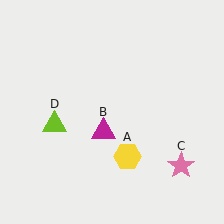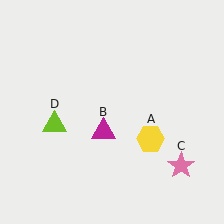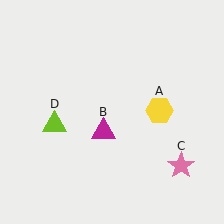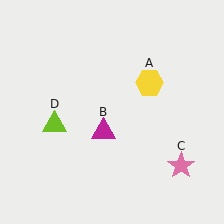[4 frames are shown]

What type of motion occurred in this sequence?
The yellow hexagon (object A) rotated counterclockwise around the center of the scene.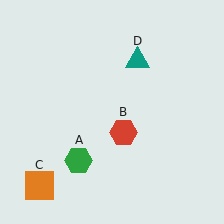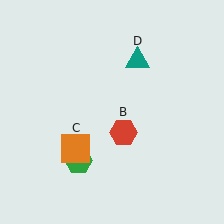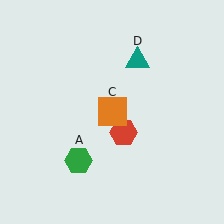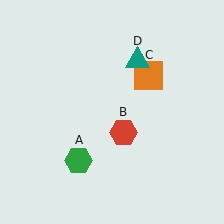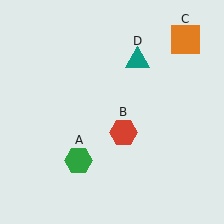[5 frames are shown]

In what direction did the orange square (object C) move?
The orange square (object C) moved up and to the right.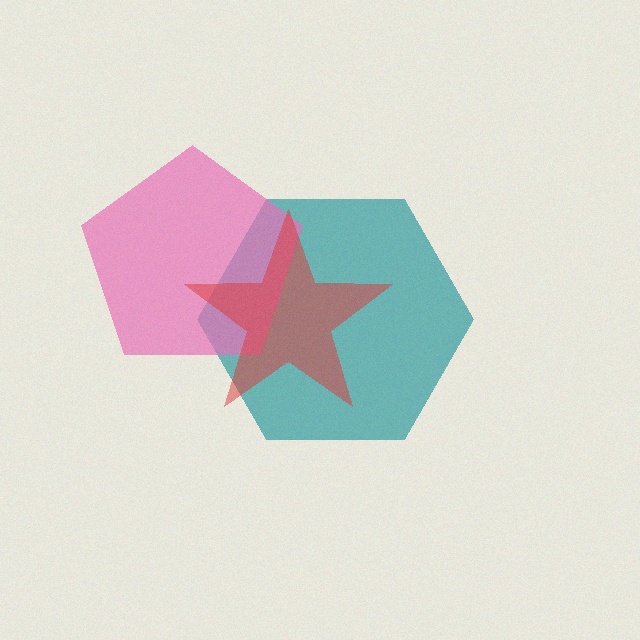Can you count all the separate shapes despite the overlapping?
Yes, there are 3 separate shapes.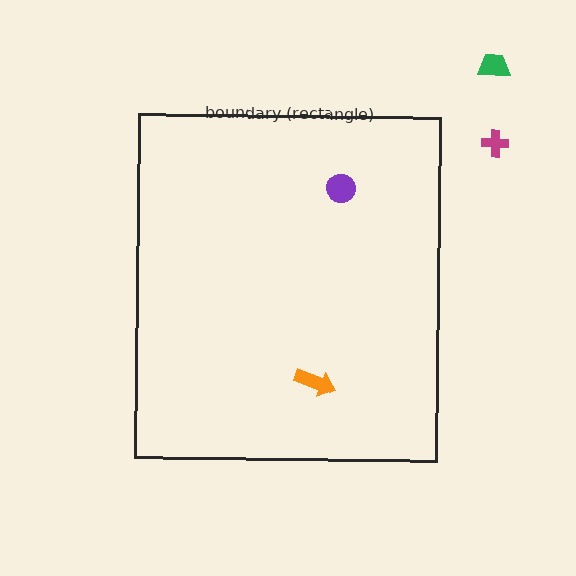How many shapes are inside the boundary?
2 inside, 2 outside.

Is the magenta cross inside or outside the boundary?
Outside.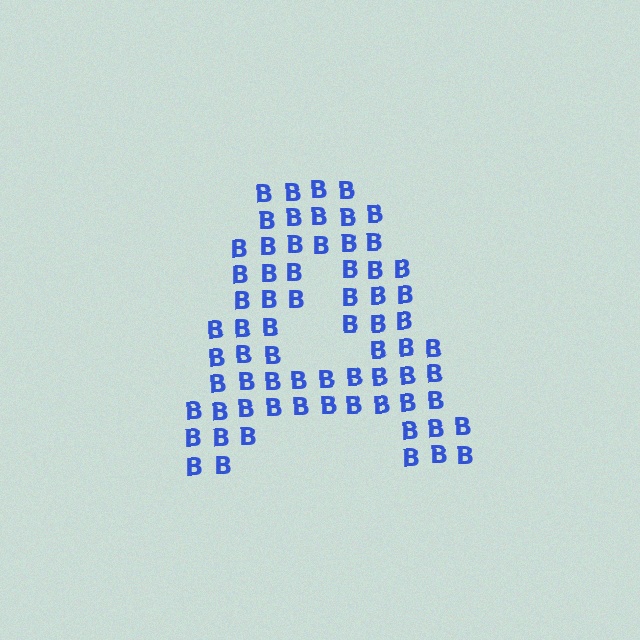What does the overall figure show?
The overall figure shows the letter A.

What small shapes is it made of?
It is made of small letter B's.